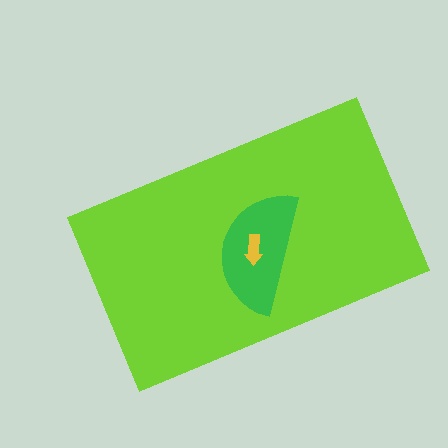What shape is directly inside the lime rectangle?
The green semicircle.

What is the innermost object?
The yellow arrow.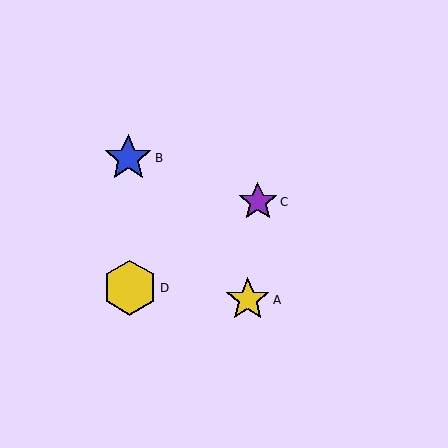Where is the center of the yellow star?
The center of the yellow star is at (248, 300).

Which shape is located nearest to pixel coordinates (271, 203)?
The purple star (labeled C) at (258, 202) is nearest to that location.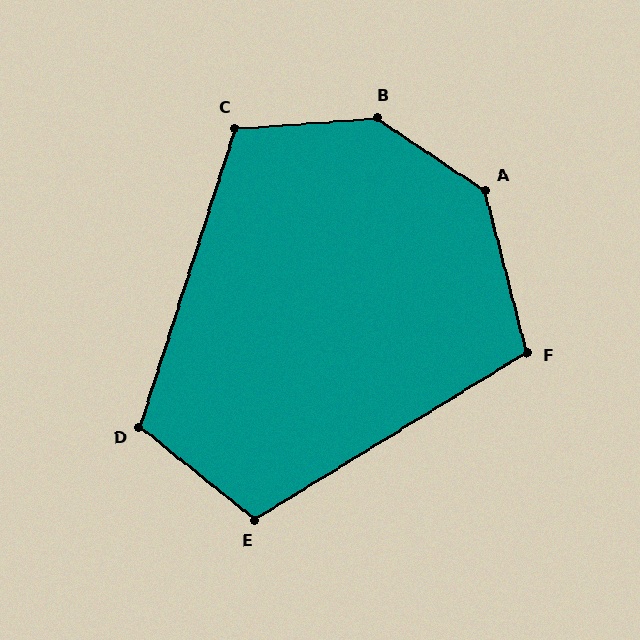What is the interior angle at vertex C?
Approximately 112 degrees (obtuse).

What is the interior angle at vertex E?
Approximately 110 degrees (obtuse).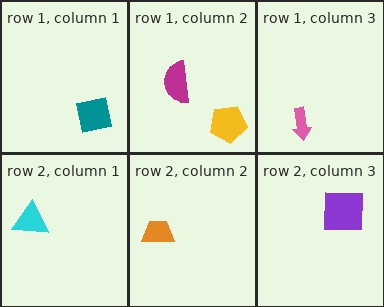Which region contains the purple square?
The row 2, column 3 region.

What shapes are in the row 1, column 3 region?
The pink arrow.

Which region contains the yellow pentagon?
The row 1, column 2 region.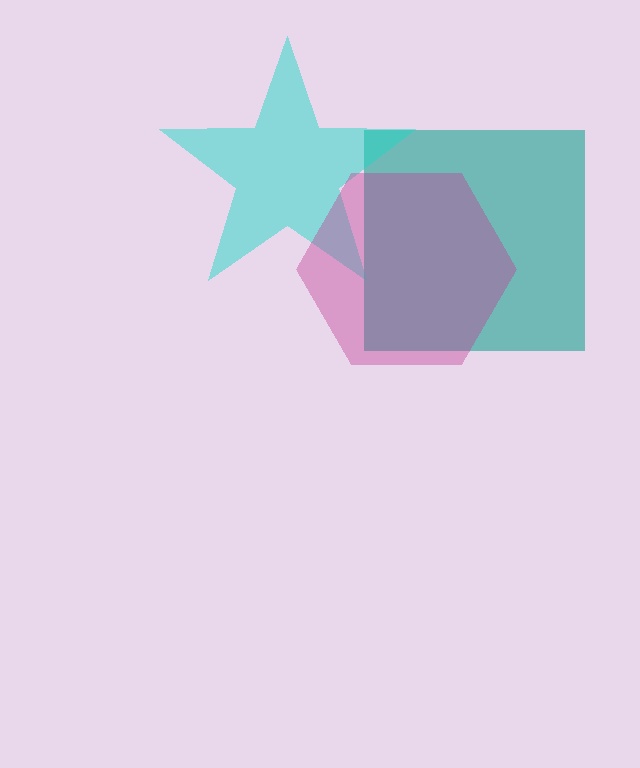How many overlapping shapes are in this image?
There are 3 overlapping shapes in the image.